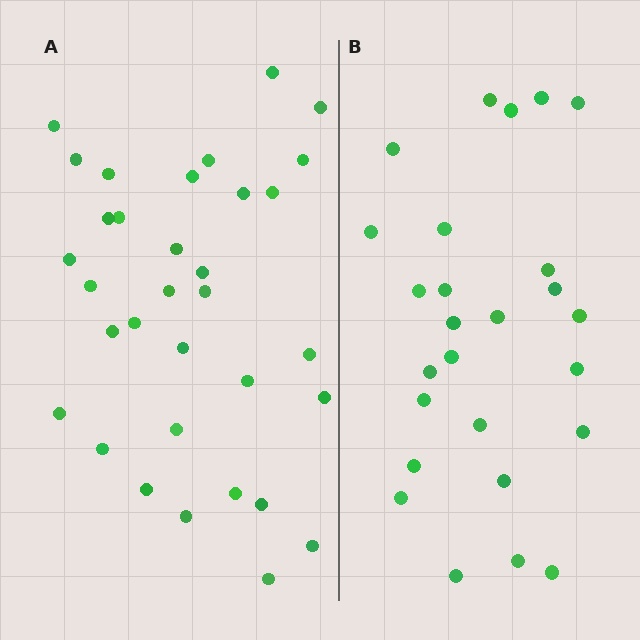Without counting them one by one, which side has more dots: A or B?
Region A (the left region) has more dots.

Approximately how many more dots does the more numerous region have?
Region A has roughly 8 or so more dots than region B.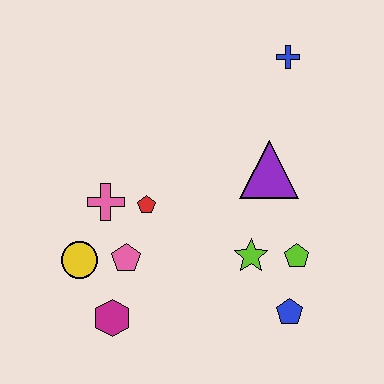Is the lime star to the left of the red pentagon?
No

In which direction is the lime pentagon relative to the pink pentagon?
The lime pentagon is to the right of the pink pentagon.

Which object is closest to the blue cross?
The purple triangle is closest to the blue cross.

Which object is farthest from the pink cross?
The blue cross is farthest from the pink cross.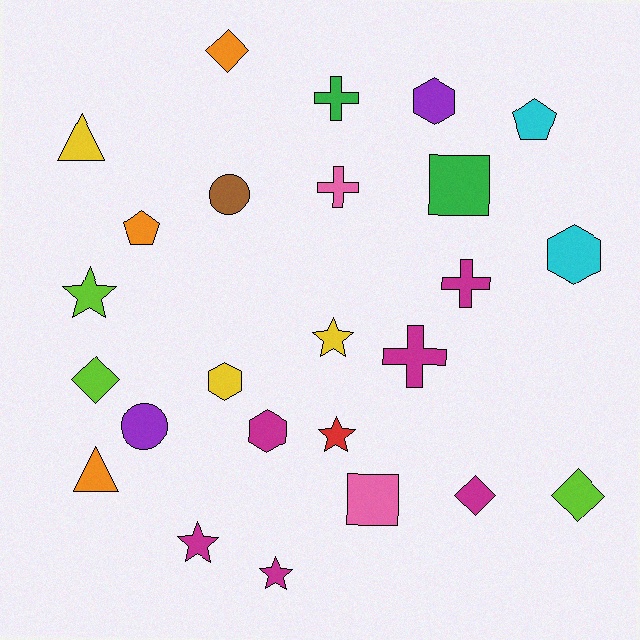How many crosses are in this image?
There are 4 crosses.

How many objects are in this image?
There are 25 objects.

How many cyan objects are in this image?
There are 2 cyan objects.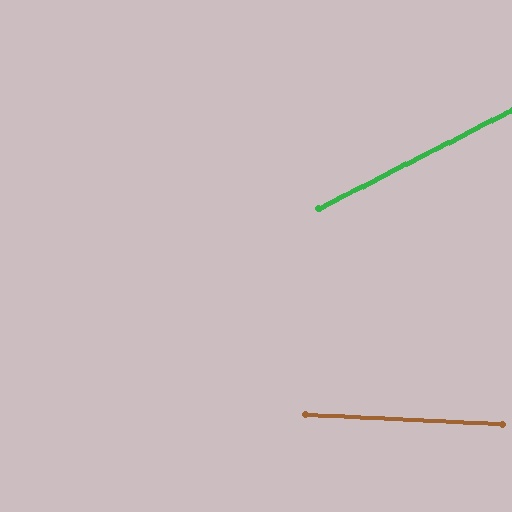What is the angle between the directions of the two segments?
Approximately 30 degrees.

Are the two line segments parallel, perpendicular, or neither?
Neither parallel nor perpendicular — they differ by about 30°.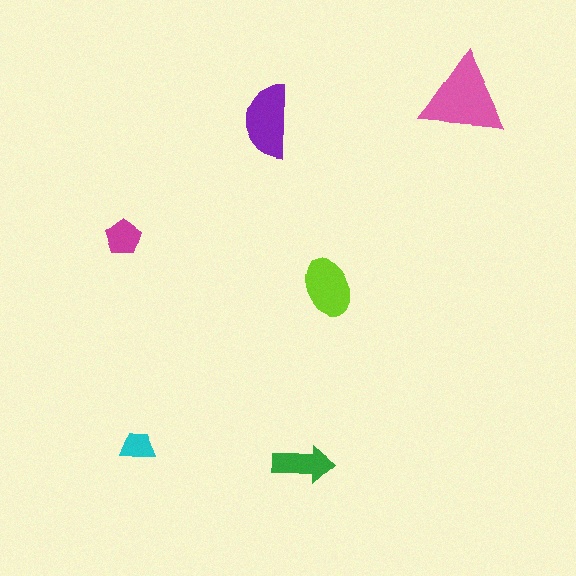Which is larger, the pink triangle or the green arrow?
The pink triangle.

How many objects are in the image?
There are 6 objects in the image.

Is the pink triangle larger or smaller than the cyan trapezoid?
Larger.